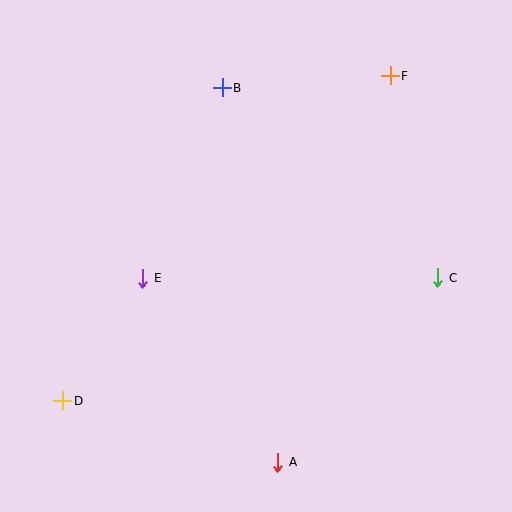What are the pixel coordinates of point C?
Point C is at (438, 278).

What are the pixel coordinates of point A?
Point A is at (278, 462).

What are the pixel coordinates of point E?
Point E is at (143, 279).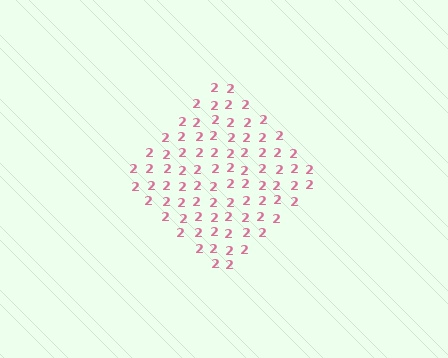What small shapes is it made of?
It is made of small digit 2's.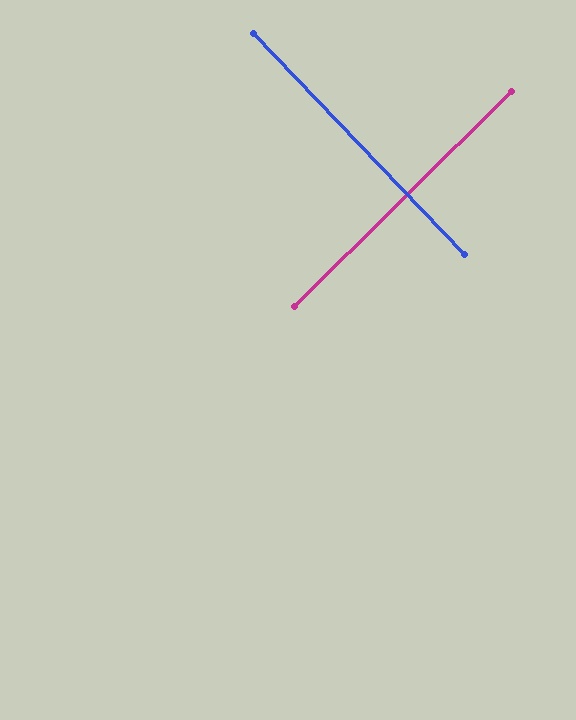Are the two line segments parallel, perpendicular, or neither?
Perpendicular — they meet at approximately 89°.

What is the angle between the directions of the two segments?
Approximately 89 degrees.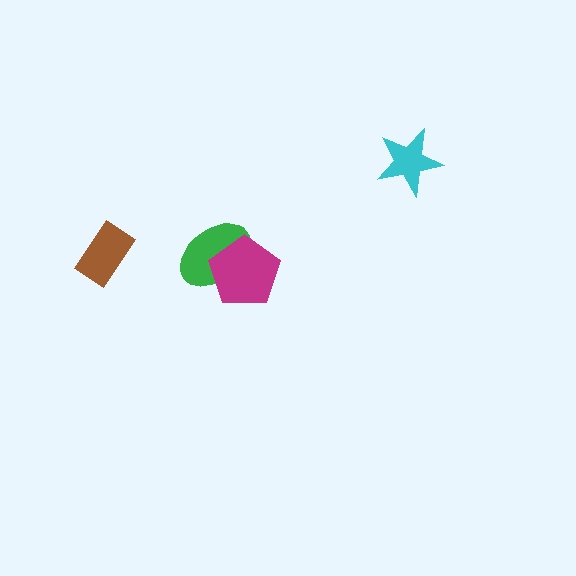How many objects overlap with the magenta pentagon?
1 object overlaps with the magenta pentagon.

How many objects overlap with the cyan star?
0 objects overlap with the cyan star.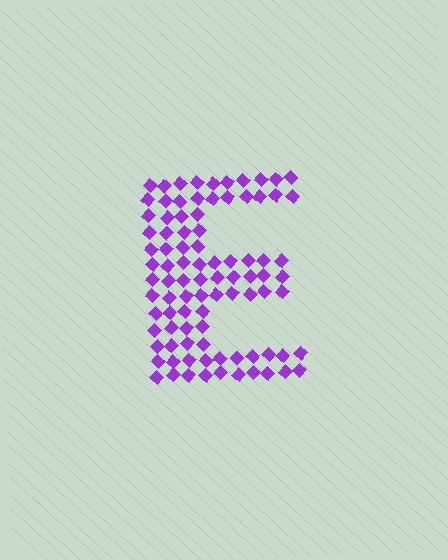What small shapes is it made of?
It is made of small diamonds.